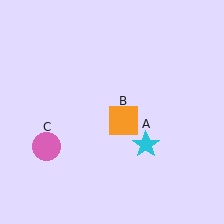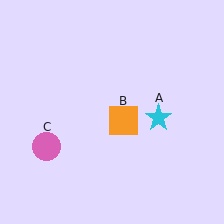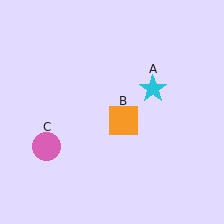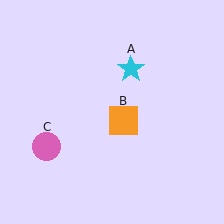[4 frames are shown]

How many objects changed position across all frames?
1 object changed position: cyan star (object A).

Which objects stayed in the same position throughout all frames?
Orange square (object B) and pink circle (object C) remained stationary.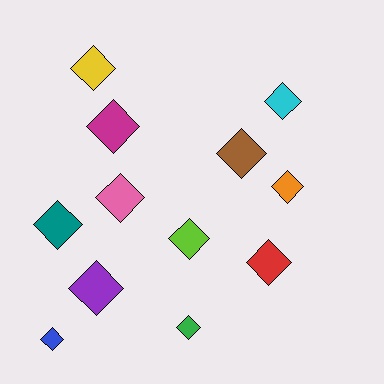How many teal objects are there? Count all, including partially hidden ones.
There is 1 teal object.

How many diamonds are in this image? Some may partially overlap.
There are 12 diamonds.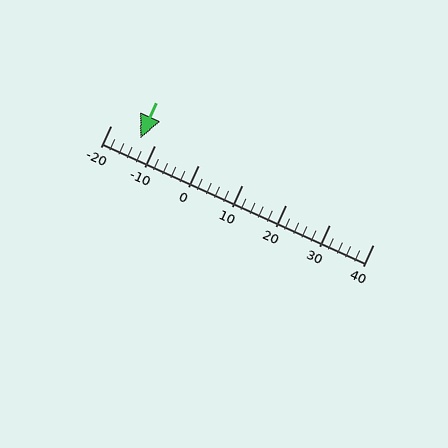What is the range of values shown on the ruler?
The ruler shows values from -20 to 40.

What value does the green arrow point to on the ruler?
The green arrow points to approximately -13.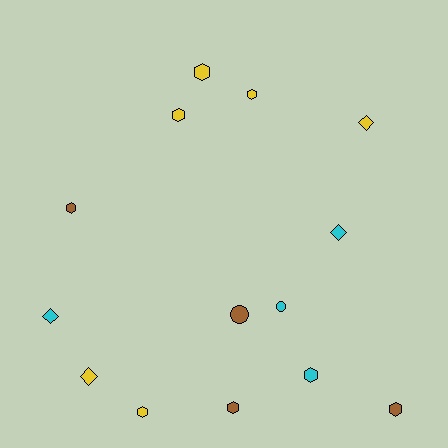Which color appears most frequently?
Yellow, with 6 objects.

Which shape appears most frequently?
Hexagon, with 8 objects.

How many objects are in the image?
There are 14 objects.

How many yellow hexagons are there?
There are 4 yellow hexagons.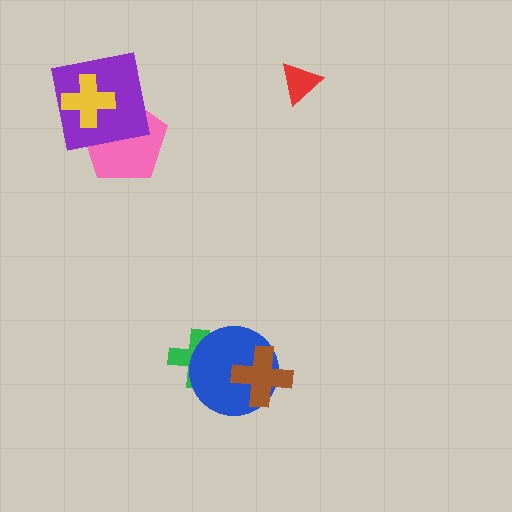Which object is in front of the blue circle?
The brown cross is in front of the blue circle.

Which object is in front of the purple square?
The yellow cross is in front of the purple square.